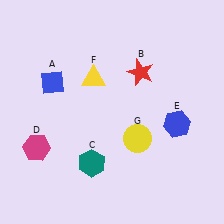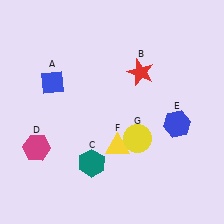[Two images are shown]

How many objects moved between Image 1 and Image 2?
1 object moved between the two images.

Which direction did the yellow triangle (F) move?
The yellow triangle (F) moved down.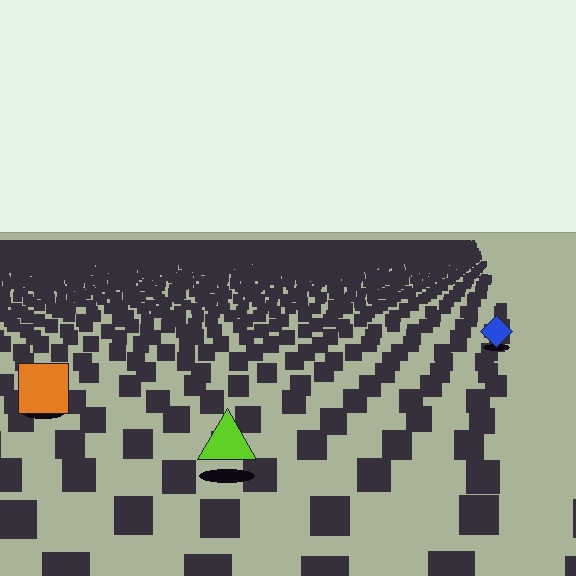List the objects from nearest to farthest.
From nearest to farthest: the lime triangle, the orange square, the blue diamond.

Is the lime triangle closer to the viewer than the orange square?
Yes. The lime triangle is closer — you can tell from the texture gradient: the ground texture is coarser near it.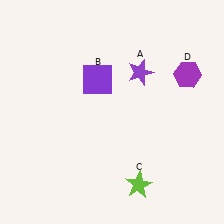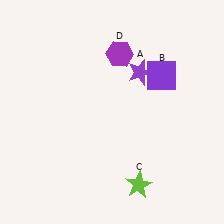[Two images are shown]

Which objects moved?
The objects that moved are: the purple square (B), the purple hexagon (D).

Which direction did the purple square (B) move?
The purple square (B) moved right.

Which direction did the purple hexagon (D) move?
The purple hexagon (D) moved left.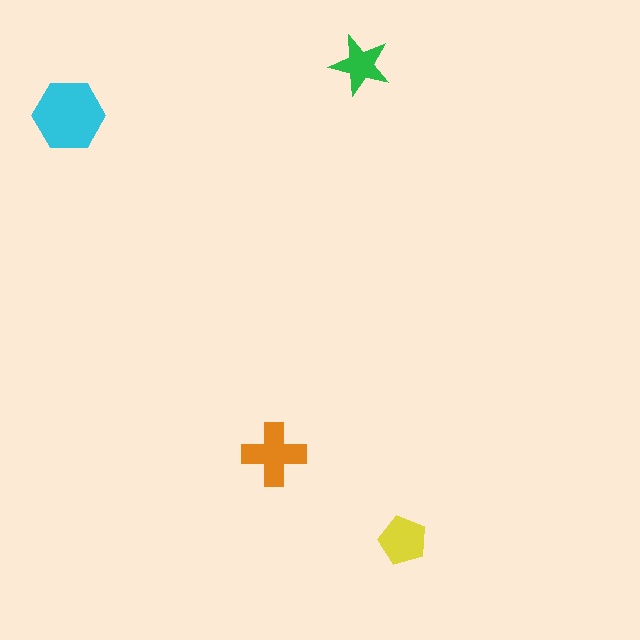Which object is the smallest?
The green star.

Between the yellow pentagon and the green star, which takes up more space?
The yellow pentagon.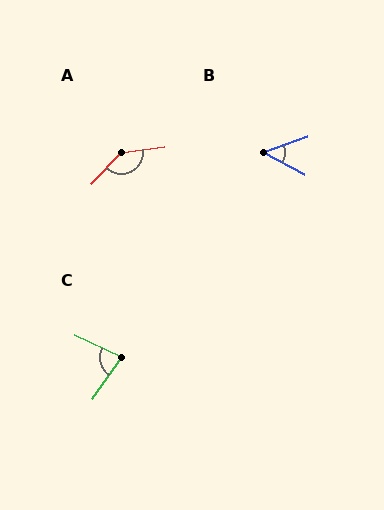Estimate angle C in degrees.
Approximately 80 degrees.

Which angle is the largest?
A, at approximately 142 degrees.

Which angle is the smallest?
B, at approximately 47 degrees.